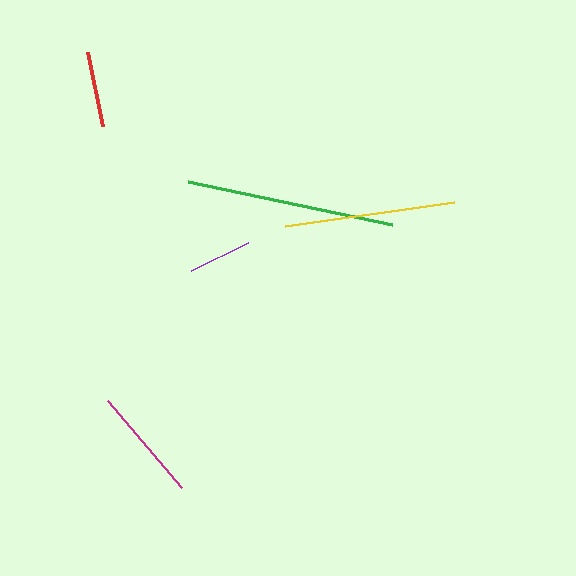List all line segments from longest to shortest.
From longest to shortest: green, yellow, magenta, red, purple.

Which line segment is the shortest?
The purple line is the shortest at approximately 63 pixels.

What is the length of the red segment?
The red segment is approximately 75 pixels long.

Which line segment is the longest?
The green line is the longest at approximately 209 pixels.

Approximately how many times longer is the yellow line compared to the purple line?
The yellow line is approximately 2.7 times the length of the purple line.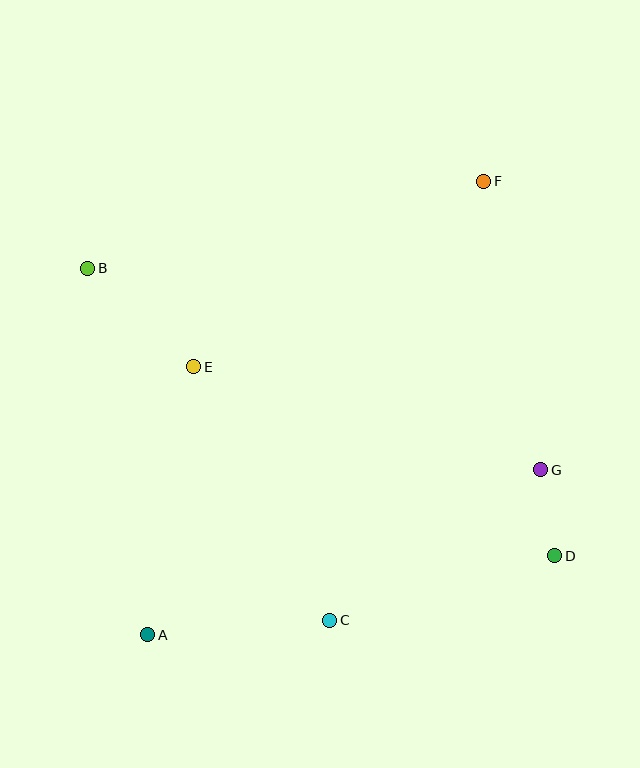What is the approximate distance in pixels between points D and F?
The distance between D and F is approximately 381 pixels.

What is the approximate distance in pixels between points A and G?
The distance between A and G is approximately 426 pixels.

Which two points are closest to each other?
Points D and G are closest to each other.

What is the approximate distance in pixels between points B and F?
The distance between B and F is approximately 406 pixels.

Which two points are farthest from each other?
Points A and F are farthest from each other.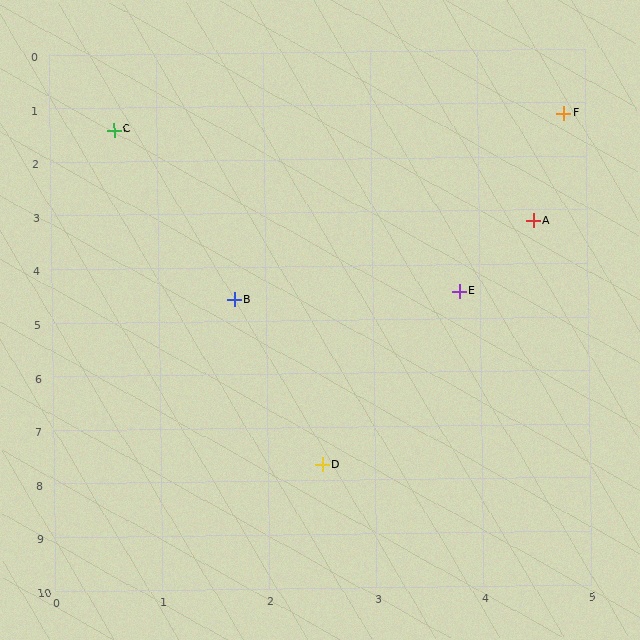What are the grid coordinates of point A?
Point A is at approximately (4.5, 3.2).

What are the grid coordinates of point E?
Point E is at approximately (3.8, 4.5).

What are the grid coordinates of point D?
Point D is at approximately (2.5, 7.7).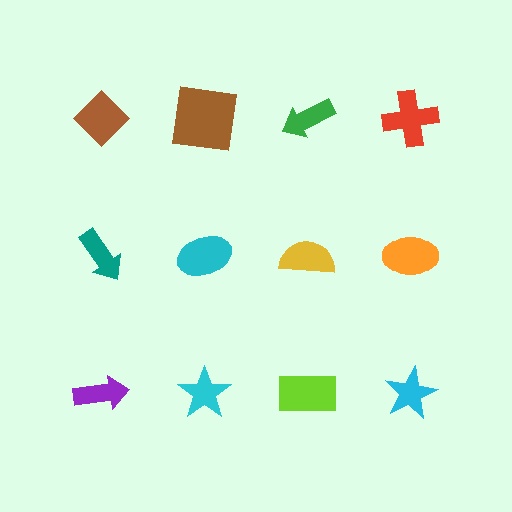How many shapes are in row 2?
4 shapes.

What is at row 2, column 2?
A cyan ellipse.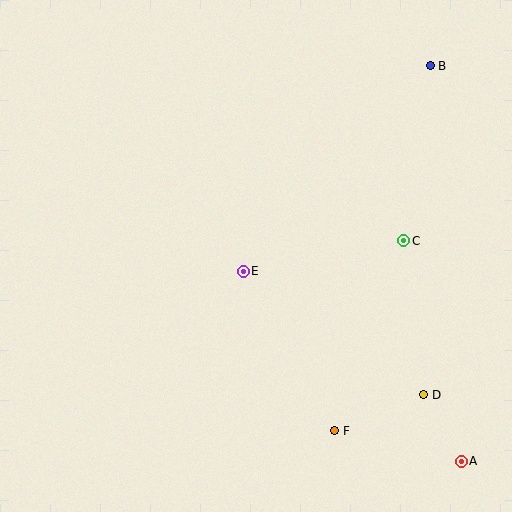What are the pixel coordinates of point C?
Point C is at (404, 241).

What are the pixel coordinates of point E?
Point E is at (243, 271).